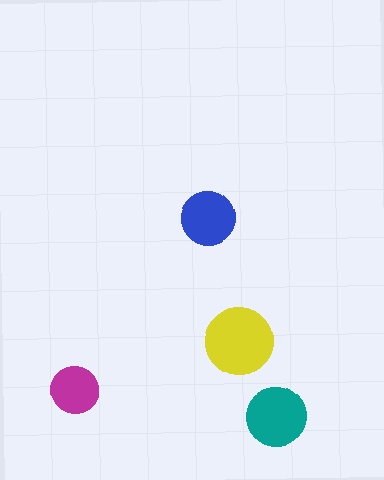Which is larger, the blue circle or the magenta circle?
The blue one.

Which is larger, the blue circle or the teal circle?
The teal one.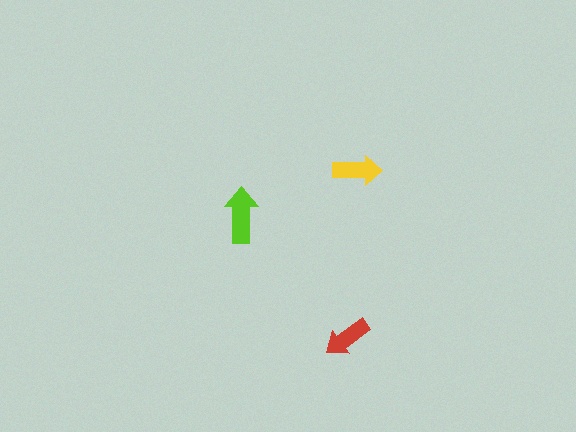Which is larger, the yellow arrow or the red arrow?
The yellow one.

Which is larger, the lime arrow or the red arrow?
The lime one.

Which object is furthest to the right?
The yellow arrow is rightmost.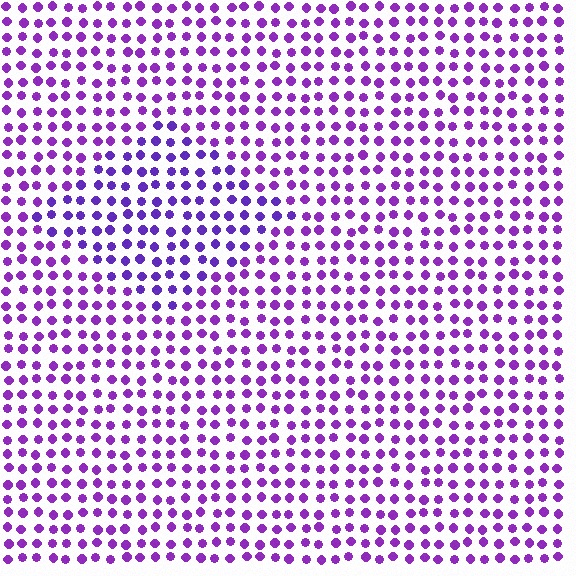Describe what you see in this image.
The image is filled with small purple elements in a uniform arrangement. A diamond-shaped region is visible where the elements are tinted to a slightly different hue, forming a subtle color boundary.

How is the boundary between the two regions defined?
The boundary is defined purely by a slight shift in hue (about 19 degrees). Spacing, size, and orientation are identical on both sides.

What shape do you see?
I see a diamond.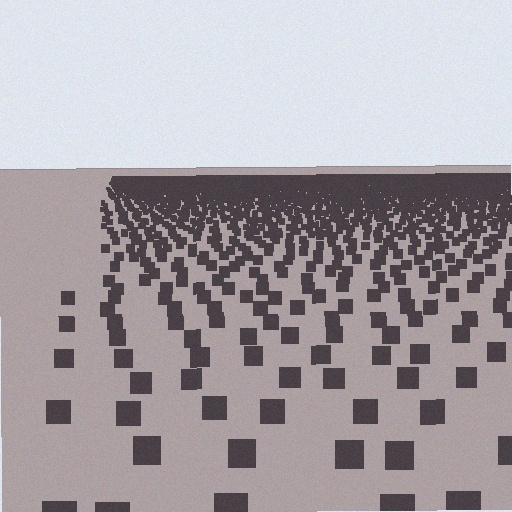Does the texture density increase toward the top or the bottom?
Density increases toward the top.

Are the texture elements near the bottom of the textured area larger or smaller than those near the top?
Larger. Near the bottom, elements are closer to the viewer and appear at a bigger on-screen size.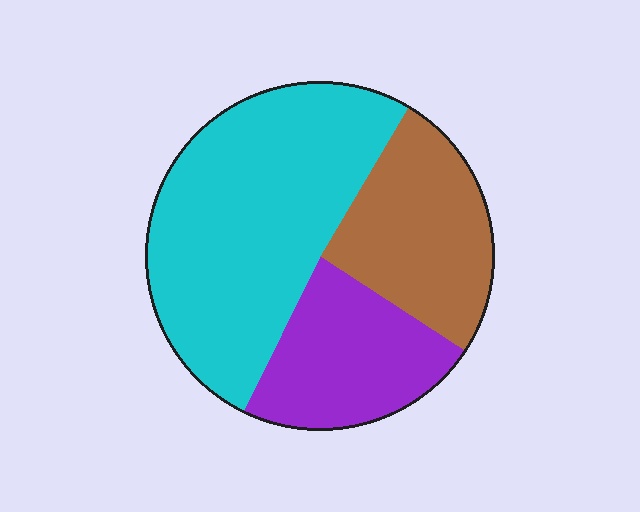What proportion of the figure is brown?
Brown covers roughly 25% of the figure.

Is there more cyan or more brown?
Cyan.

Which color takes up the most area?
Cyan, at roughly 50%.